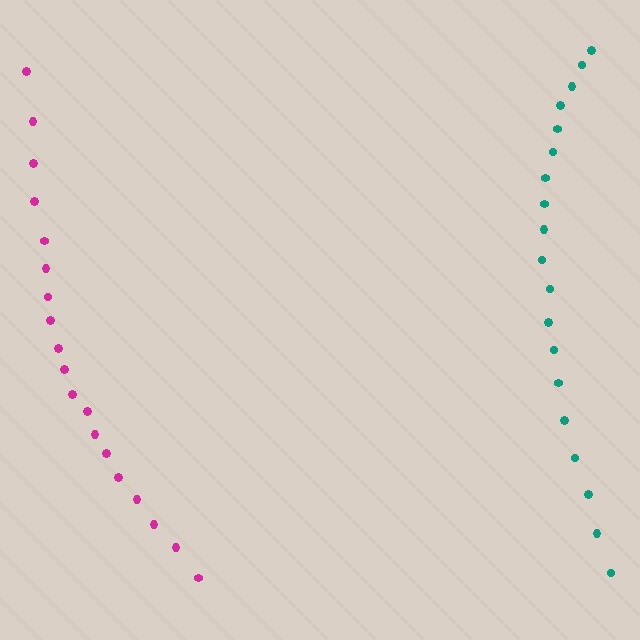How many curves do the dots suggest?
There are 2 distinct paths.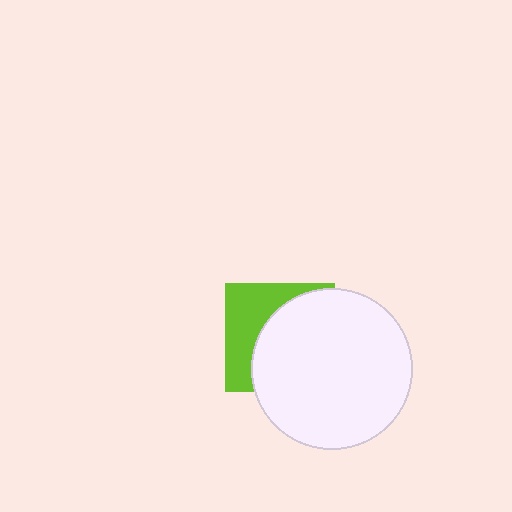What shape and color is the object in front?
The object in front is a white circle.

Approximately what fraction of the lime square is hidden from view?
Roughly 62% of the lime square is hidden behind the white circle.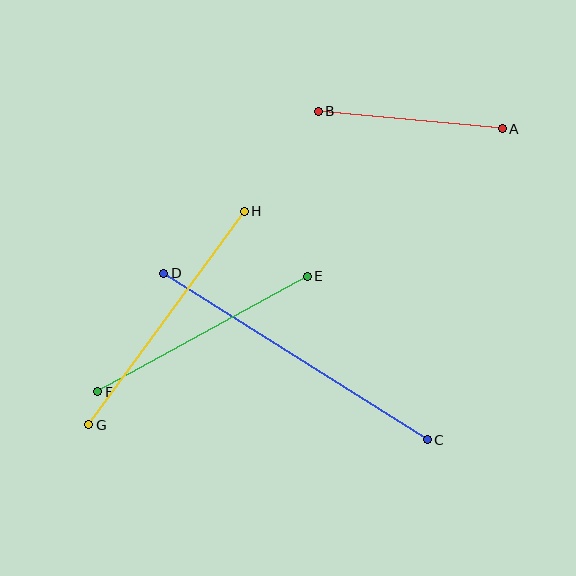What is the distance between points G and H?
The distance is approximately 264 pixels.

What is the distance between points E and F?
The distance is approximately 239 pixels.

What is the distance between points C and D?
The distance is approximately 312 pixels.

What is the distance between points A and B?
The distance is approximately 185 pixels.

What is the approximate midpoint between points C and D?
The midpoint is at approximately (295, 357) pixels.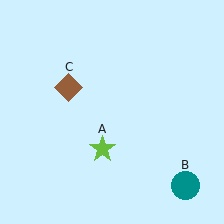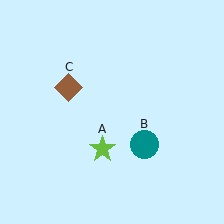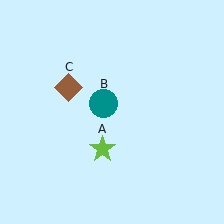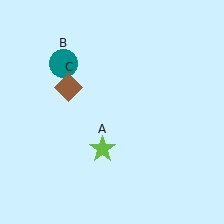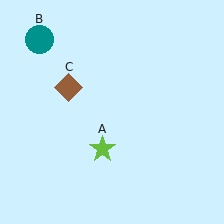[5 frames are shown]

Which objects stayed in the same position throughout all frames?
Lime star (object A) and brown diamond (object C) remained stationary.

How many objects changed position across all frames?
1 object changed position: teal circle (object B).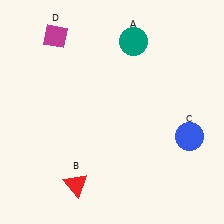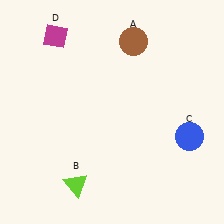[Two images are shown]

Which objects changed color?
A changed from teal to brown. B changed from red to lime.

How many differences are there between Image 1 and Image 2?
There are 2 differences between the two images.